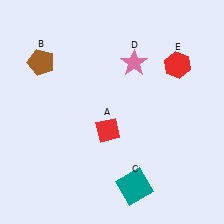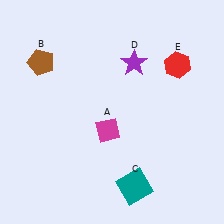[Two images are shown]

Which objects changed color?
A changed from red to magenta. D changed from pink to purple.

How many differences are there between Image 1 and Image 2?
There are 2 differences between the two images.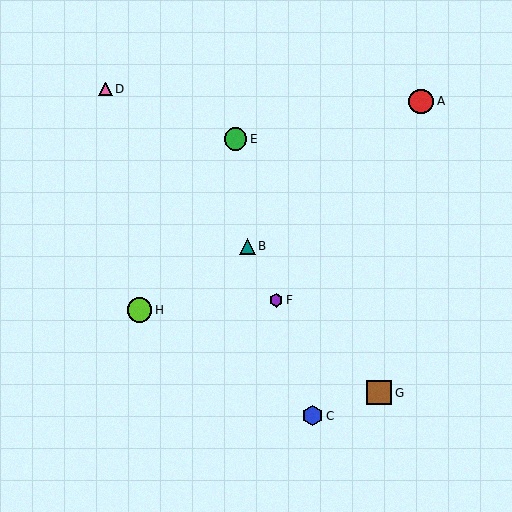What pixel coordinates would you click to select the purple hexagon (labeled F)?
Click at (276, 300) to select the purple hexagon F.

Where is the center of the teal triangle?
The center of the teal triangle is at (247, 246).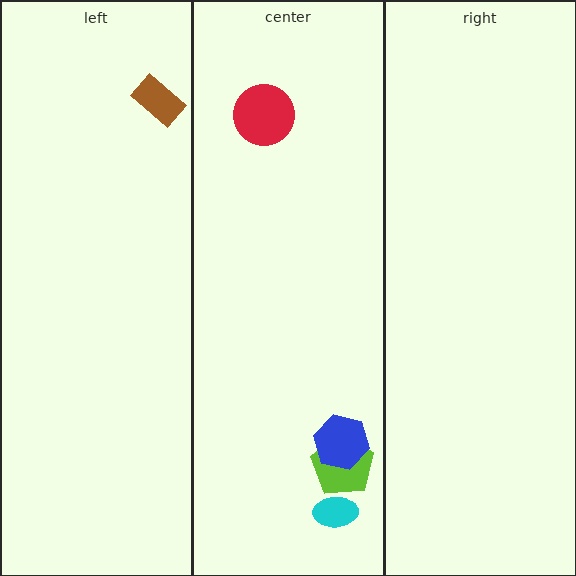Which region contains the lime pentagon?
The center region.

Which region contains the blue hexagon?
The center region.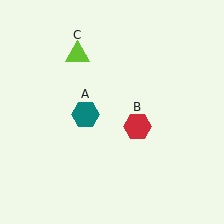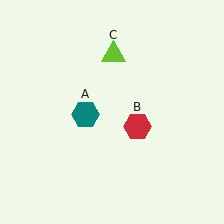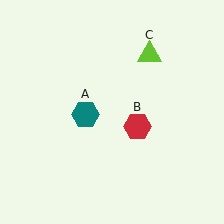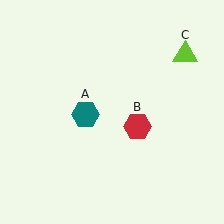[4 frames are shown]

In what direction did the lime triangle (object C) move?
The lime triangle (object C) moved right.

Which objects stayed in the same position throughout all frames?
Teal hexagon (object A) and red hexagon (object B) remained stationary.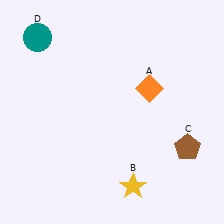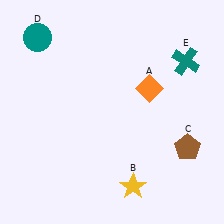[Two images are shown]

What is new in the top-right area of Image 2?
A teal cross (E) was added in the top-right area of Image 2.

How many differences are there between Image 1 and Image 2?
There is 1 difference between the two images.